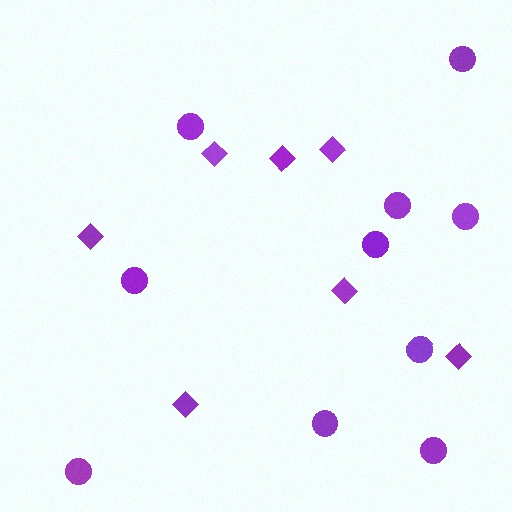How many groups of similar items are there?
There are 2 groups: one group of diamonds (7) and one group of circles (10).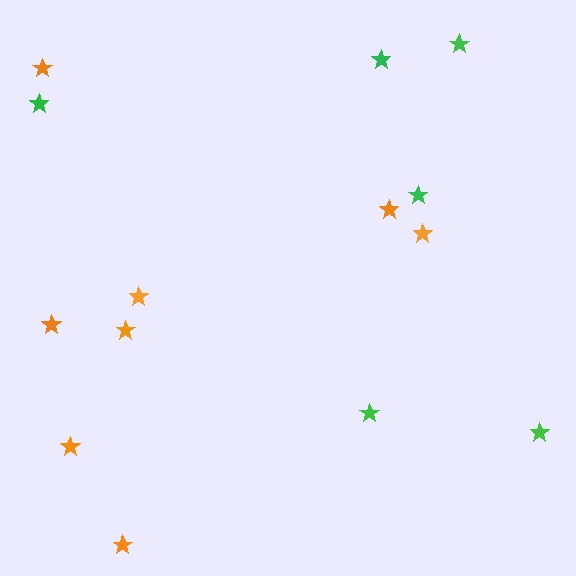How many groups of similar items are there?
There are 2 groups: one group of orange stars (8) and one group of green stars (6).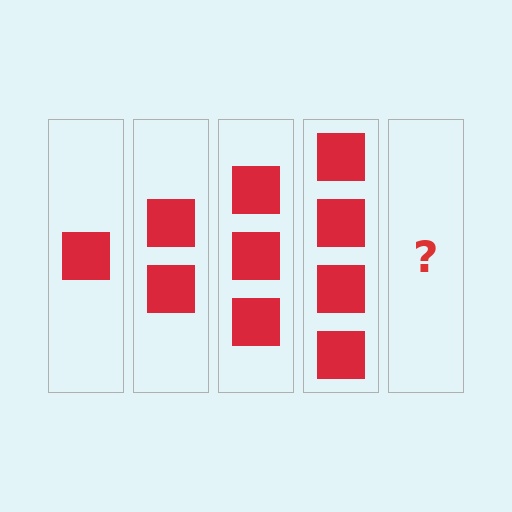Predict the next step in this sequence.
The next step is 5 squares.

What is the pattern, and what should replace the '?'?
The pattern is that each step adds one more square. The '?' should be 5 squares.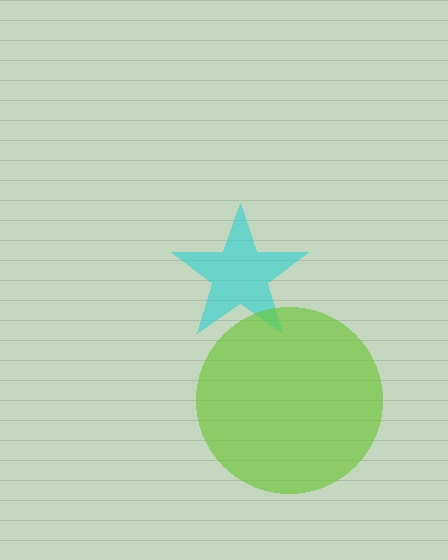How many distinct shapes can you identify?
There are 2 distinct shapes: a cyan star, a lime circle.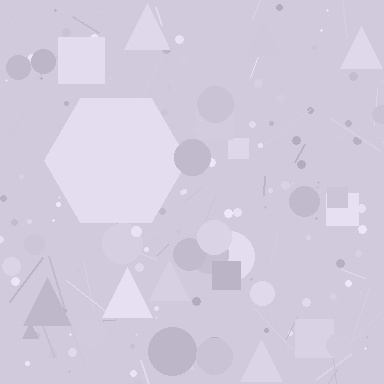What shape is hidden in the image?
A hexagon is hidden in the image.